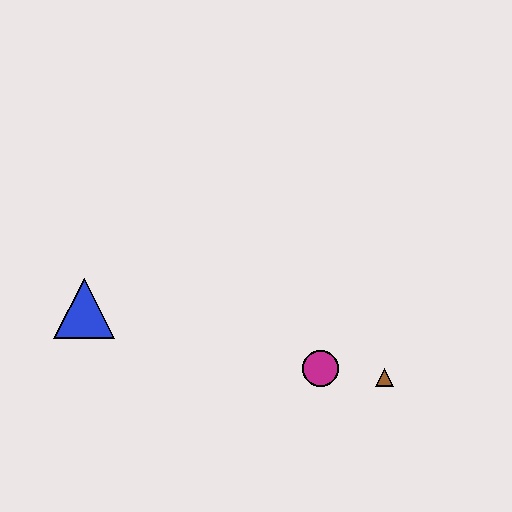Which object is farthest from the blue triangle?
The brown triangle is farthest from the blue triangle.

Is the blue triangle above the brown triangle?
Yes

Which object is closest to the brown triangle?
The magenta circle is closest to the brown triangle.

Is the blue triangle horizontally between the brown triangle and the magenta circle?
No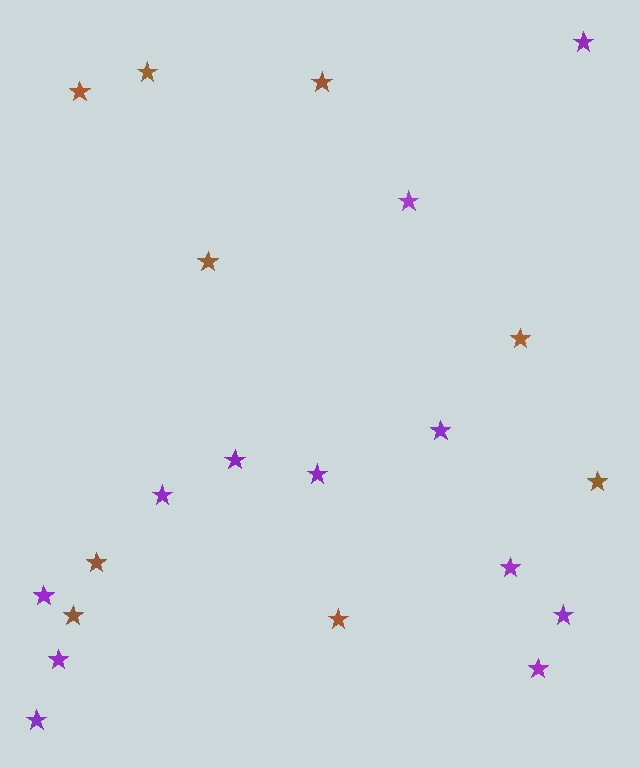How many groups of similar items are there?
There are 2 groups: one group of brown stars (9) and one group of purple stars (12).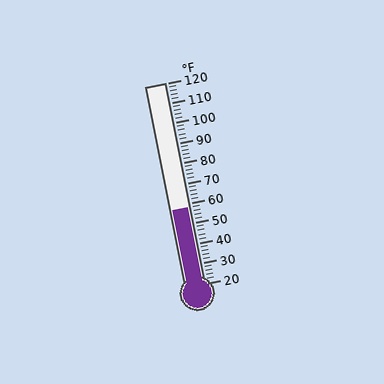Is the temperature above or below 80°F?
The temperature is below 80°F.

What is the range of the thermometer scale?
The thermometer scale ranges from 20°F to 120°F.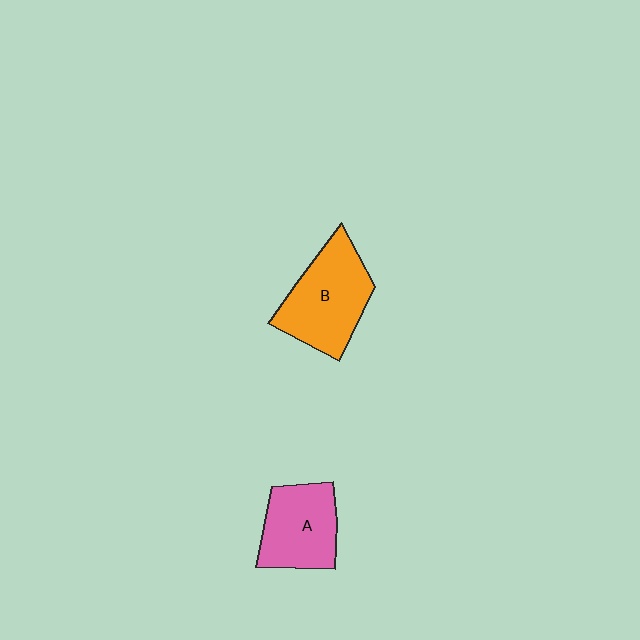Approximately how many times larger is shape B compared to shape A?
Approximately 1.2 times.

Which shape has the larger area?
Shape B (orange).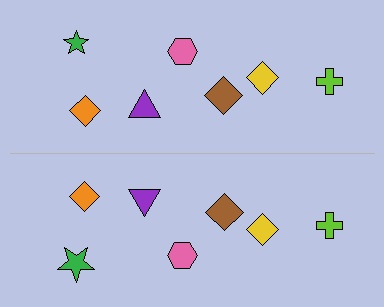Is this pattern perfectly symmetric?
No, the pattern is not perfectly symmetric. The green star on the bottom side has a different size than its mirror counterpart.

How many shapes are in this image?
There are 14 shapes in this image.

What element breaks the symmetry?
The green star on the bottom side has a different size than its mirror counterpart.